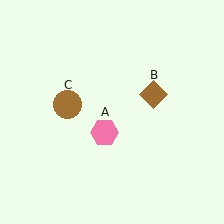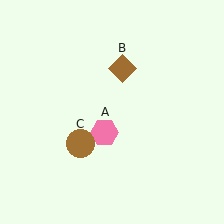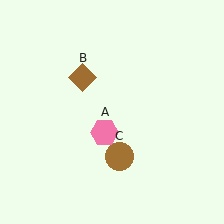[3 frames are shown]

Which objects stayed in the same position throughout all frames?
Pink hexagon (object A) remained stationary.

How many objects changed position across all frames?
2 objects changed position: brown diamond (object B), brown circle (object C).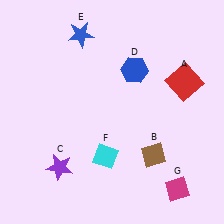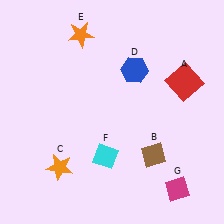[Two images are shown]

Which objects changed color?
C changed from purple to orange. E changed from blue to orange.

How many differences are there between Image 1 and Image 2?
There are 2 differences between the two images.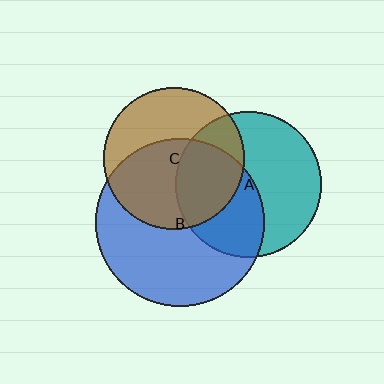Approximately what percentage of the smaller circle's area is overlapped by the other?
Approximately 55%.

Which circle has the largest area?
Circle B (blue).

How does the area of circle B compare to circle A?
Approximately 1.3 times.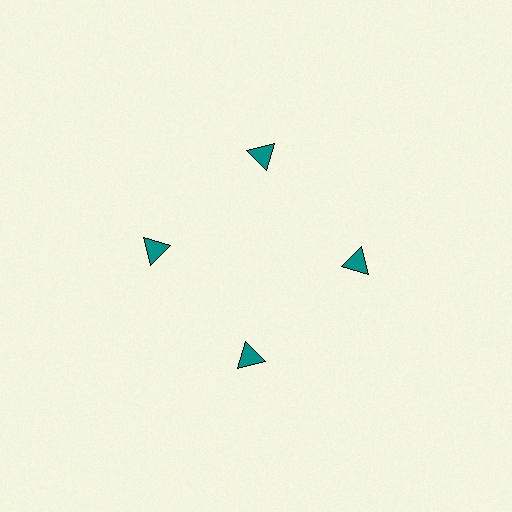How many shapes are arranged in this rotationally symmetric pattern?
There are 4 shapes, arranged in 4 groups of 1.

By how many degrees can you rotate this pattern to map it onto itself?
The pattern maps onto itself every 90 degrees of rotation.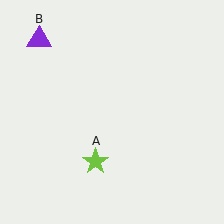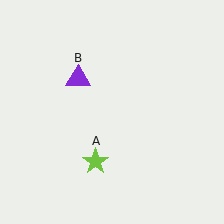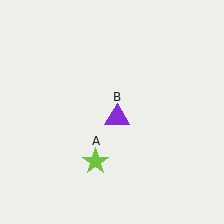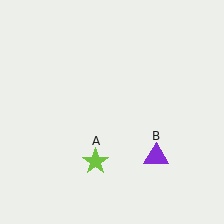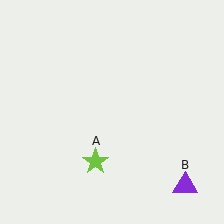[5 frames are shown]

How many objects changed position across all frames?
1 object changed position: purple triangle (object B).